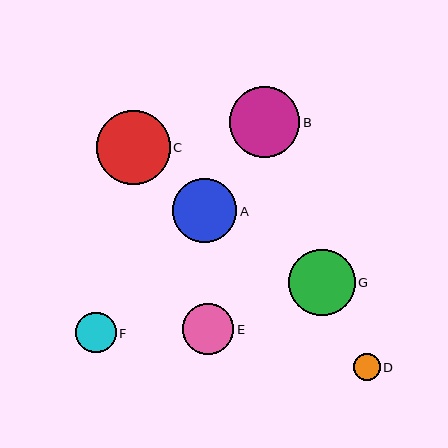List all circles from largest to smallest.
From largest to smallest: C, B, G, A, E, F, D.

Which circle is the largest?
Circle C is the largest with a size of approximately 74 pixels.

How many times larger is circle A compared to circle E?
Circle A is approximately 1.3 times the size of circle E.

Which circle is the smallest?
Circle D is the smallest with a size of approximately 27 pixels.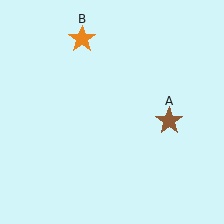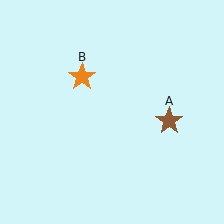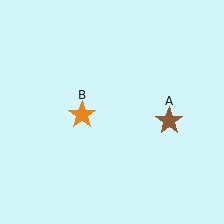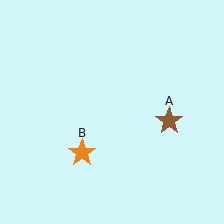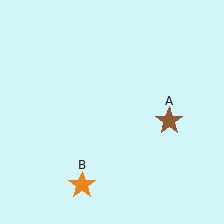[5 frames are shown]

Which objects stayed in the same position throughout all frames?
Brown star (object A) remained stationary.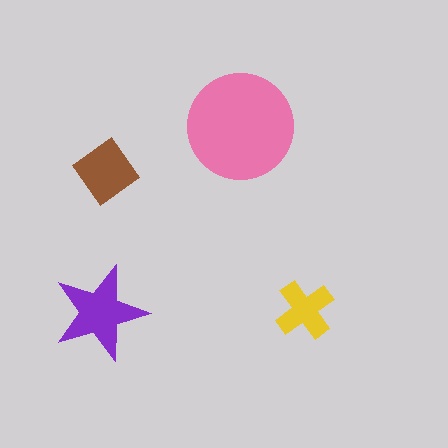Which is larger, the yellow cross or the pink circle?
The pink circle.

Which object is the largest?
The pink circle.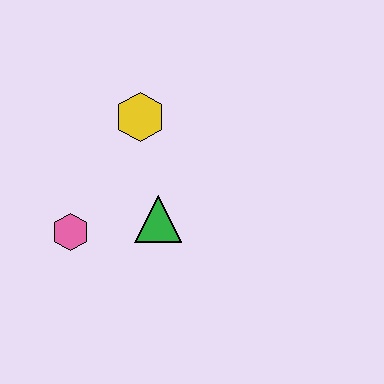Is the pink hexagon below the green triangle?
Yes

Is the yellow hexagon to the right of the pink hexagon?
Yes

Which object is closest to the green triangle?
The pink hexagon is closest to the green triangle.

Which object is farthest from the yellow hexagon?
The pink hexagon is farthest from the yellow hexagon.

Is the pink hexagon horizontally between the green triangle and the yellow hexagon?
No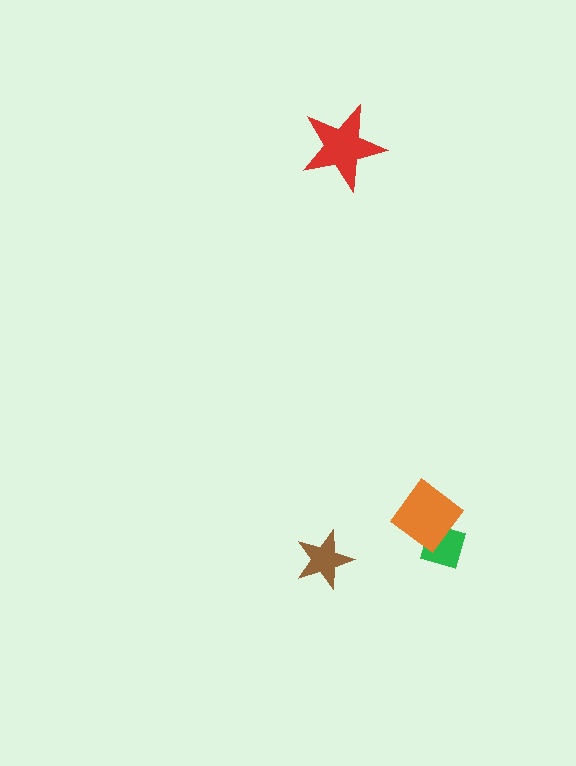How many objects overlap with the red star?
0 objects overlap with the red star.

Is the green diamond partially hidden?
Yes, it is partially covered by another shape.